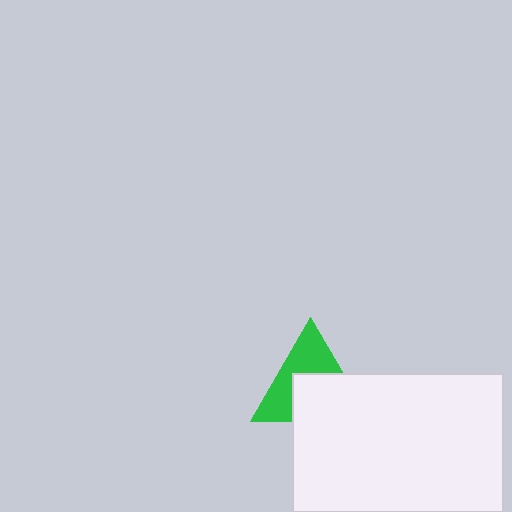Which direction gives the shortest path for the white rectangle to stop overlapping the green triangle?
Moving down gives the shortest separation.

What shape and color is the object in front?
The object in front is a white rectangle.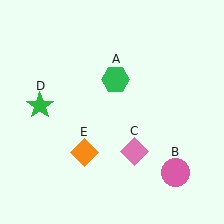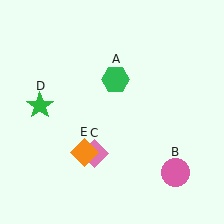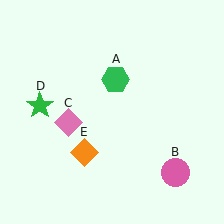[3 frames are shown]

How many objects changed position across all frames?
1 object changed position: pink diamond (object C).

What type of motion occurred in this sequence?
The pink diamond (object C) rotated clockwise around the center of the scene.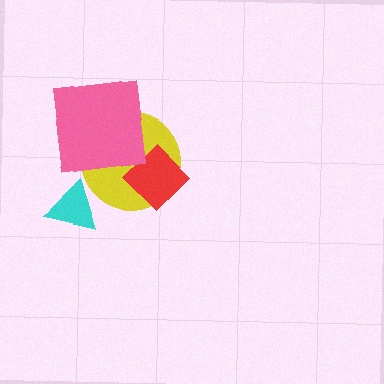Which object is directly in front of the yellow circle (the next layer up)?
The red diamond is directly in front of the yellow circle.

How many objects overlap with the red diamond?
1 object overlaps with the red diamond.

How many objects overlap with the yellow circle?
2 objects overlap with the yellow circle.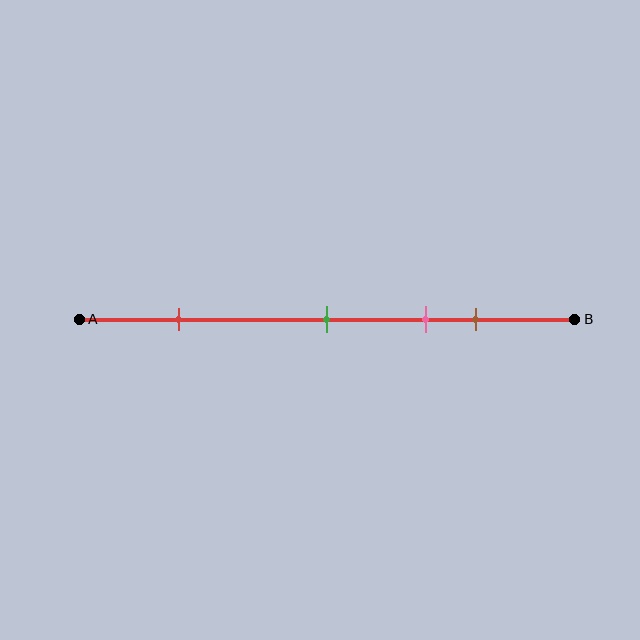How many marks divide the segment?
There are 4 marks dividing the segment.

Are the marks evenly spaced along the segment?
No, the marks are not evenly spaced.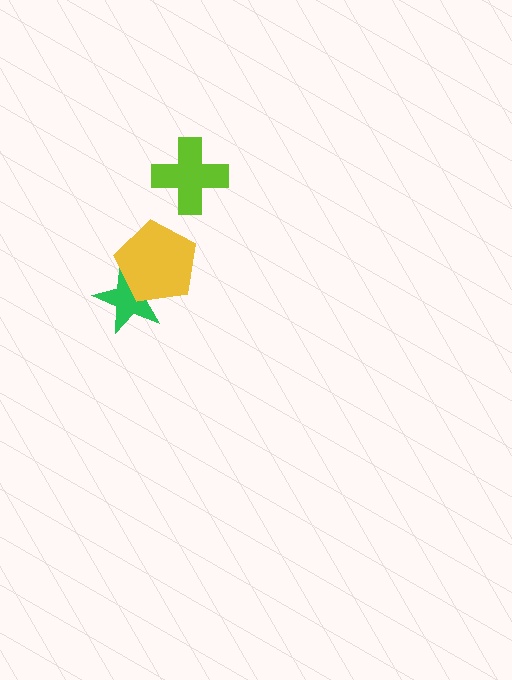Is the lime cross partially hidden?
No, no other shape covers it.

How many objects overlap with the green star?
1 object overlaps with the green star.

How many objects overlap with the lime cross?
0 objects overlap with the lime cross.